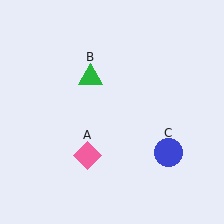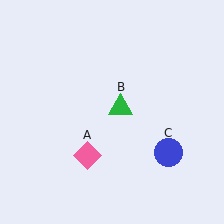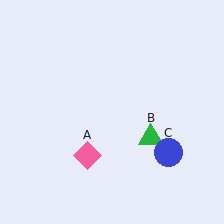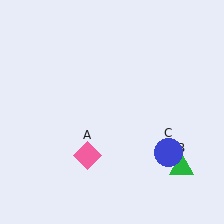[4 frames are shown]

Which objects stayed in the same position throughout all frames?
Pink diamond (object A) and blue circle (object C) remained stationary.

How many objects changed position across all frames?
1 object changed position: green triangle (object B).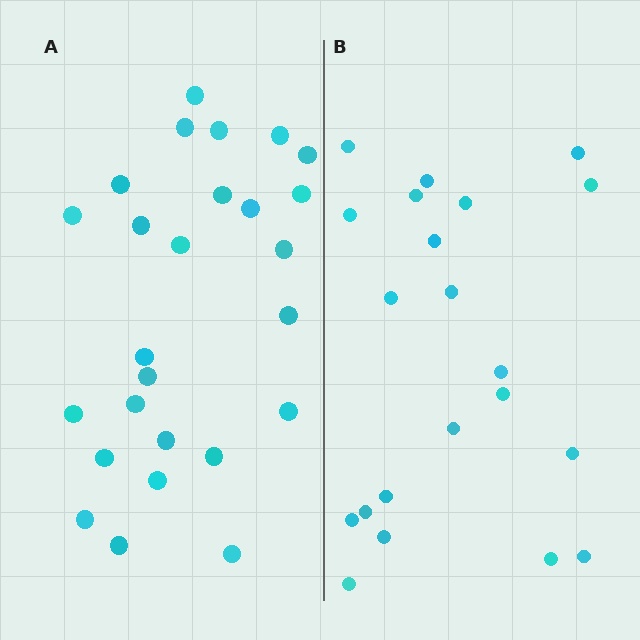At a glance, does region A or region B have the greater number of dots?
Region A (the left region) has more dots.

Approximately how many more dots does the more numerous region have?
Region A has about 5 more dots than region B.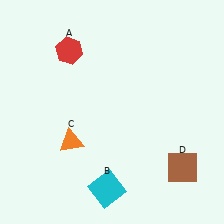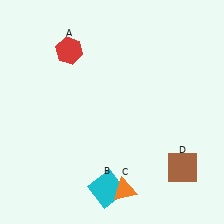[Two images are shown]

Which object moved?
The orange triangle (C) moved right.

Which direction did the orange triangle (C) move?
The orange triangle (C) moved right.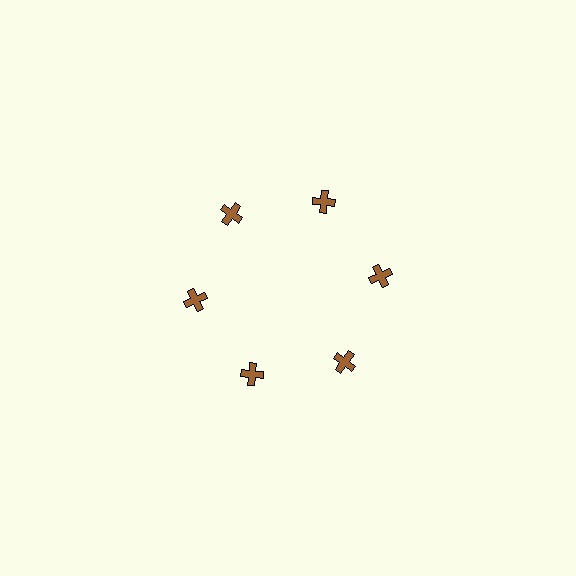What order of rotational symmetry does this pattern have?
This pattern has 6-fold rotational symmetry.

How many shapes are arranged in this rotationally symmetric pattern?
There are 6 shapes, arranged in 6 groups of 1.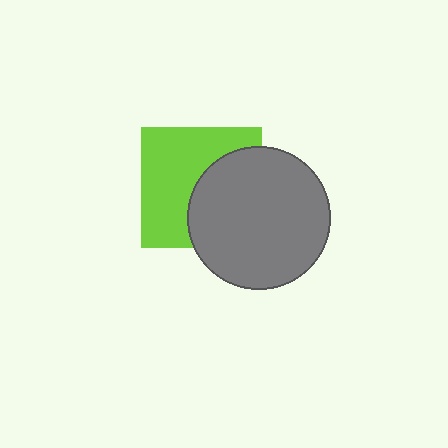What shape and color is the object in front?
The object in front is a gray circle.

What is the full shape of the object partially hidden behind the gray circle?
The partially hidden object is a lime square.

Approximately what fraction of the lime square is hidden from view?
Roughly 44% of the lime square is hidden behind the gray circle.